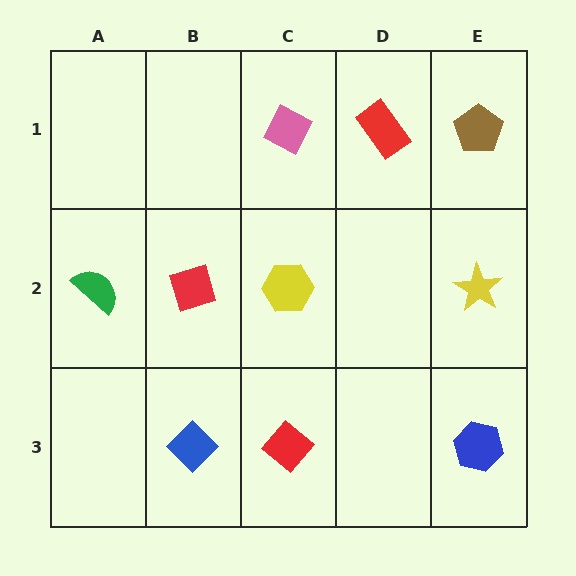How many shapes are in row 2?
4 shapes.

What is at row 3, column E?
A blue hexagon.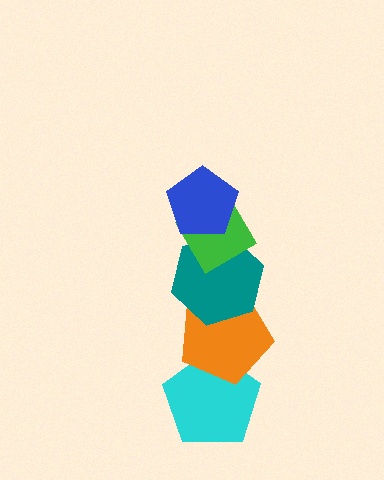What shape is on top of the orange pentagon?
The teal hexagon is on top of the orange pentagon.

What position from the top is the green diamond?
The green diamond is 2nd from the top.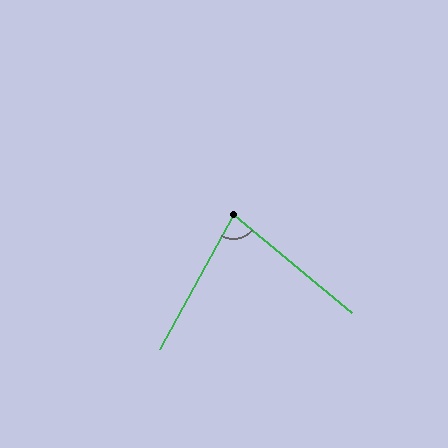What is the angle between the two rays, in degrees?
Approximately 79 degrees.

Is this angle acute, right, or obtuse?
It is acute.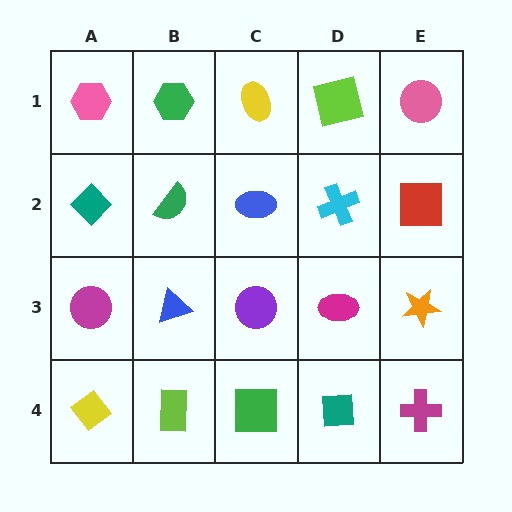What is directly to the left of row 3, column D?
A purple circle.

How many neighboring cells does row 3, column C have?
4.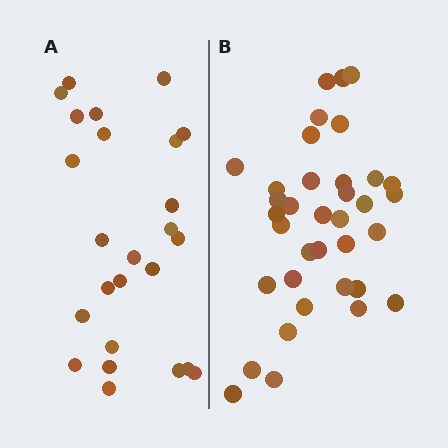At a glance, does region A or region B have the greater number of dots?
Region B (the right region) has more dots.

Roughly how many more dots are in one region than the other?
Region B has roughly 12 or so more dots than region A.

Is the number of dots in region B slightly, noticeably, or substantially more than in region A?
Region B has noticeably more, but not dramatically so. The ratio is roughly 1.4 to 1.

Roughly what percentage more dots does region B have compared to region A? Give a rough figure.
About 45% more.